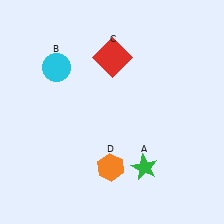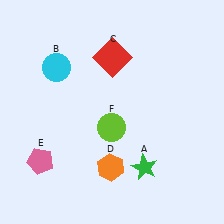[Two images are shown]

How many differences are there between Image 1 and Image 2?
There are 2 differences between the two images.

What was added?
A pink pentagon (E), a lime circle (F) were added in Image 2.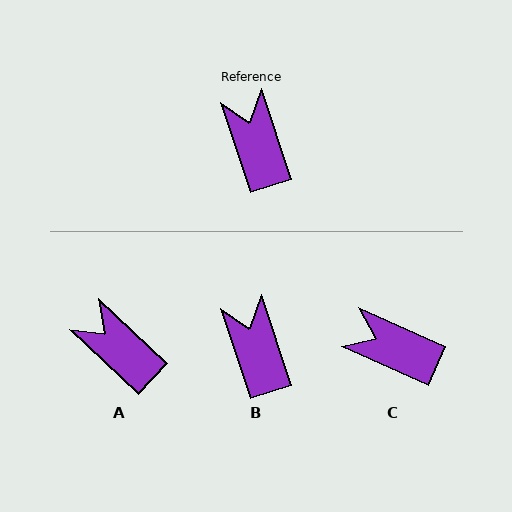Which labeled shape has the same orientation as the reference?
B.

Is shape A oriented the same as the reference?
No, it is off by about 28 degrees.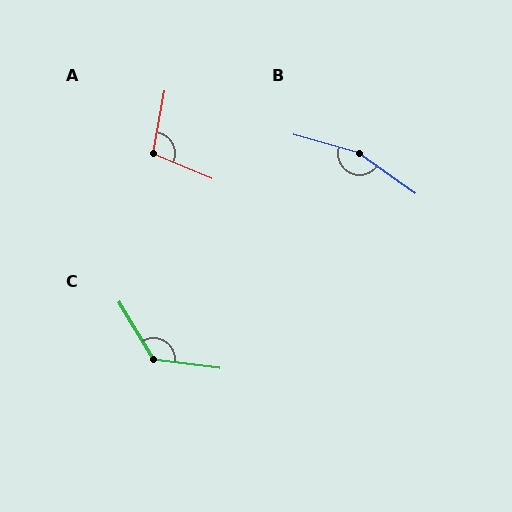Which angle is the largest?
B, at approximately 161 degrees.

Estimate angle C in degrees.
Approximately 128 degrees.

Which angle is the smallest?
A, at approximately 102 degrees.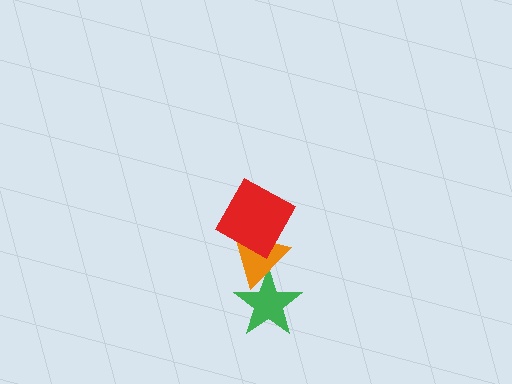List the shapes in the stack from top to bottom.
From top to bottom: the red square, the orange triangle, the green star.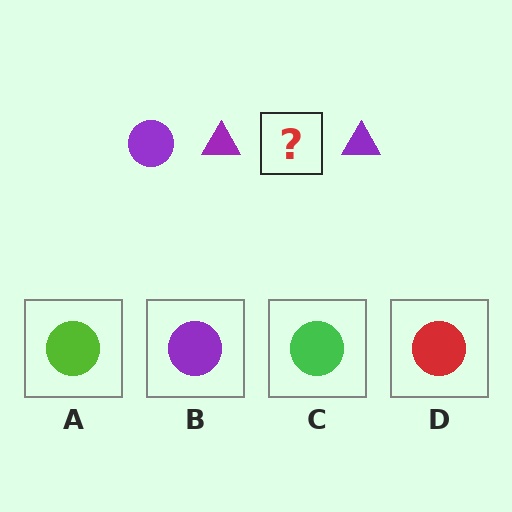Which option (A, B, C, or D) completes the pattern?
B.